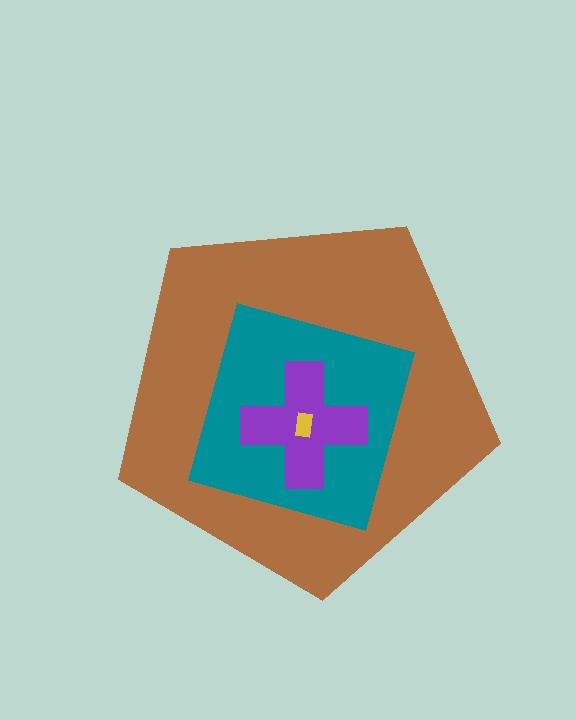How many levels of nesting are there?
4.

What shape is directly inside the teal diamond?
The purple cross.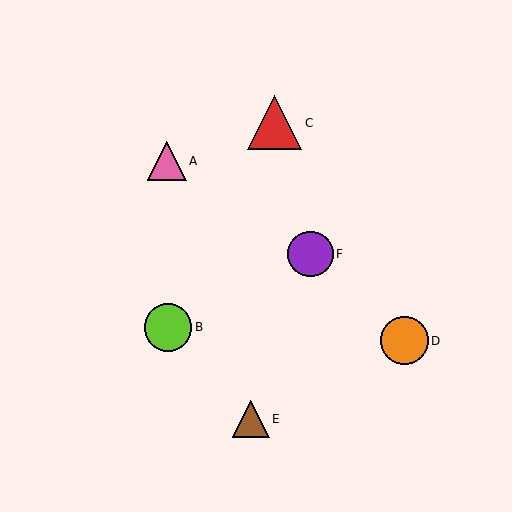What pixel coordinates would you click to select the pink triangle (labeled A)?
Click at (167, 161) to select the pink triangle A.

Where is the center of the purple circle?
The center of the purple circle is at (310, 254).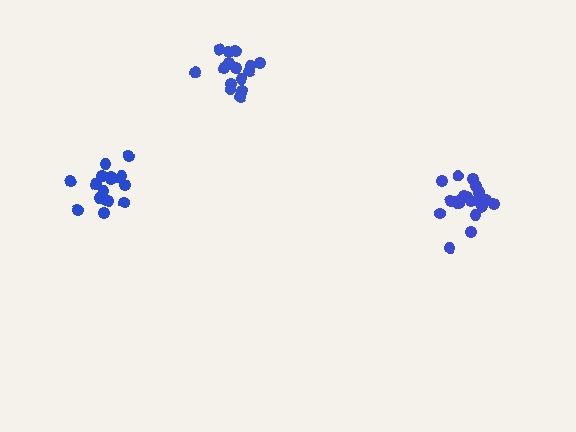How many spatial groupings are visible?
There are 3 spatial groupings.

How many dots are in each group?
Group 1: 15 dots, Group 2: 18 dots, Group 3: 20 dots (53 total).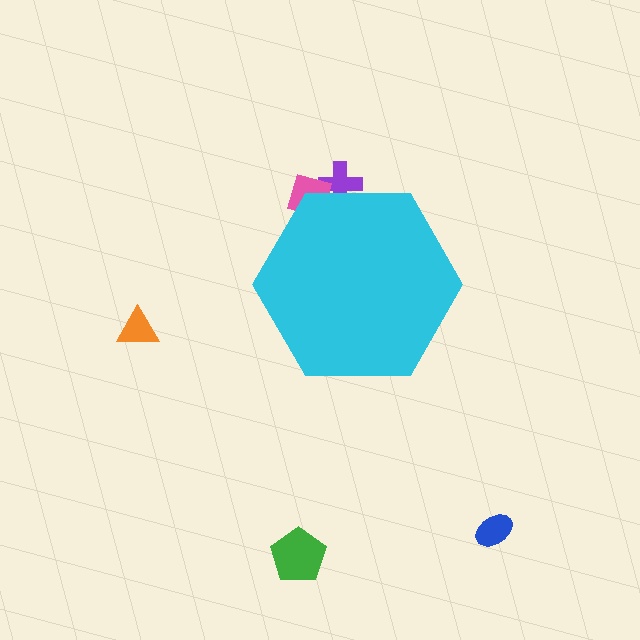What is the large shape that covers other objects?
A cyan hexagon.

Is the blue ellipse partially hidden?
No, the blue ellipse is fully visible.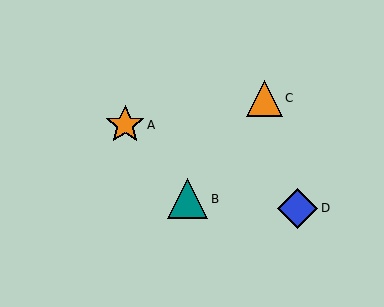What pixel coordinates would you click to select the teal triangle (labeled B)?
Click at (188, 199) to select the teal triangle B.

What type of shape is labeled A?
Shape A is an orange star.